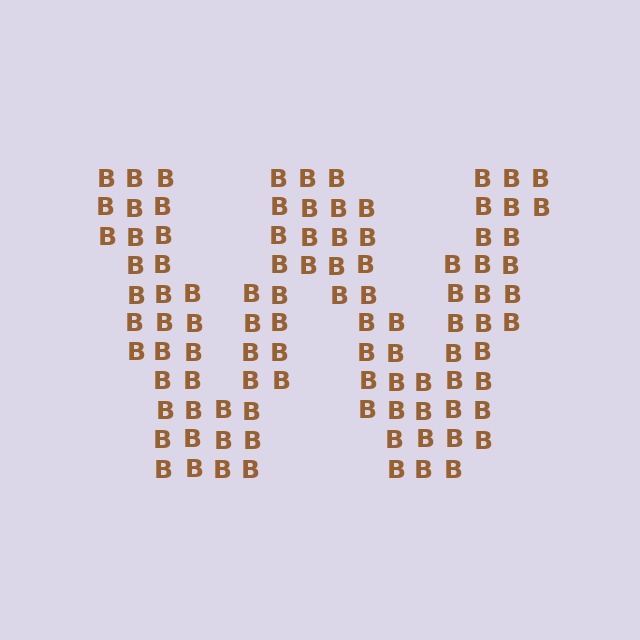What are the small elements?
The small elements are letter B's.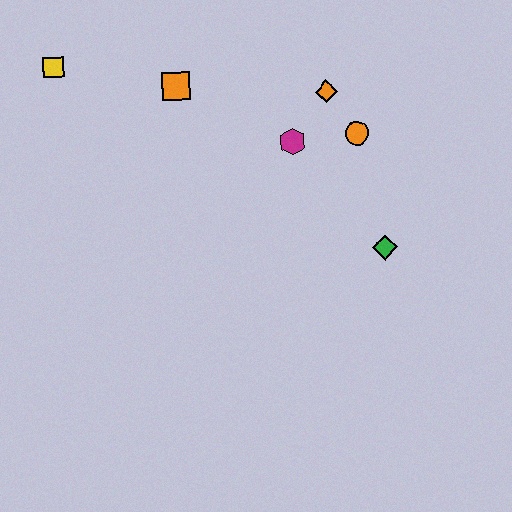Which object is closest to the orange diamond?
The orange circle is closest to the orange diamond.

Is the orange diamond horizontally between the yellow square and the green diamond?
Yes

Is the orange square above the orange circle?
Yes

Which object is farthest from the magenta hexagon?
The yellow square is farthest from the magenta hexagon.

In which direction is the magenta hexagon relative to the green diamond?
The magenta hexagon is above the green diamond.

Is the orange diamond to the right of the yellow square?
Yes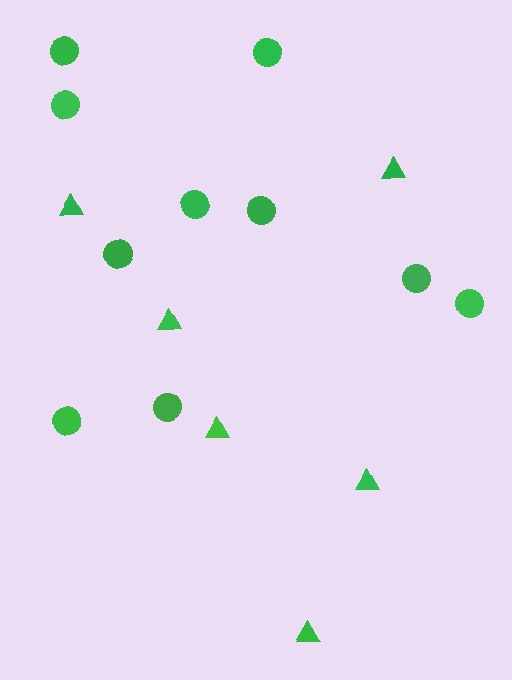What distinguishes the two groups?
There are 2 groups: one group of triangles (6) and one group of circles (10).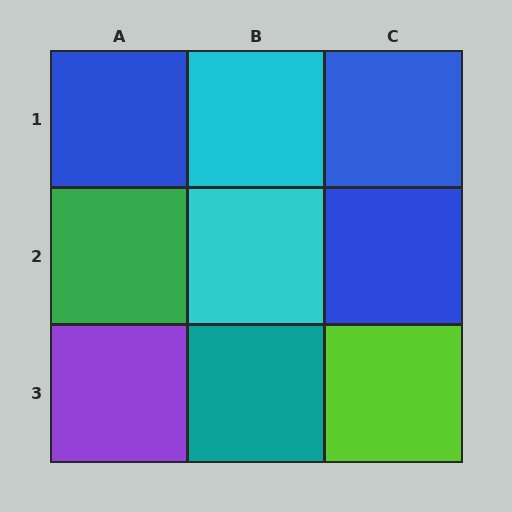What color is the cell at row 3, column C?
Lime.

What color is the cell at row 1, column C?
Blue.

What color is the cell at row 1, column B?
Cyan.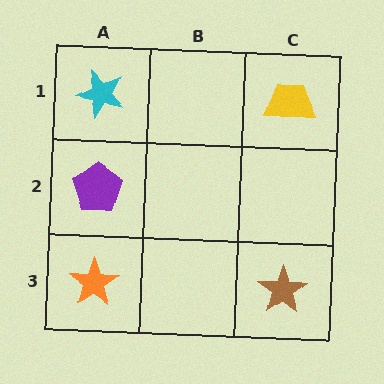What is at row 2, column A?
A purple pentagon.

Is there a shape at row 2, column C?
No, that cell is empty.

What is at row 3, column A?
An orange star.